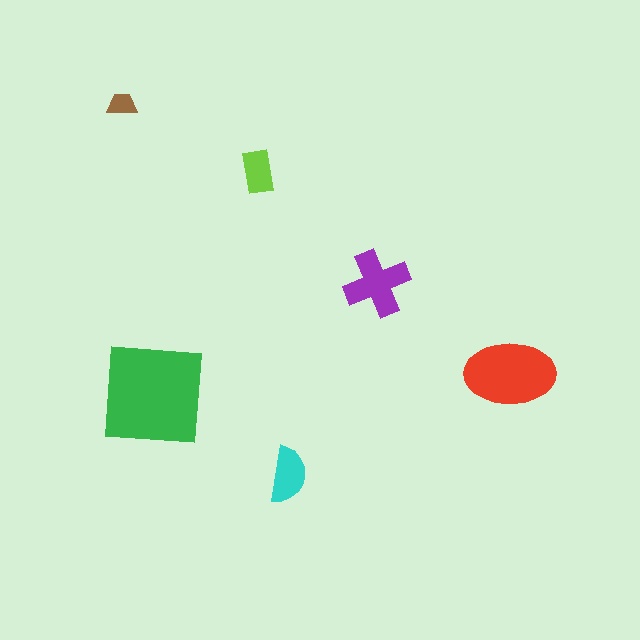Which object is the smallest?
The brown trapezoid.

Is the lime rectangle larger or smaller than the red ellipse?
Smaller.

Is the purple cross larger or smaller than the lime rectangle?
Larger.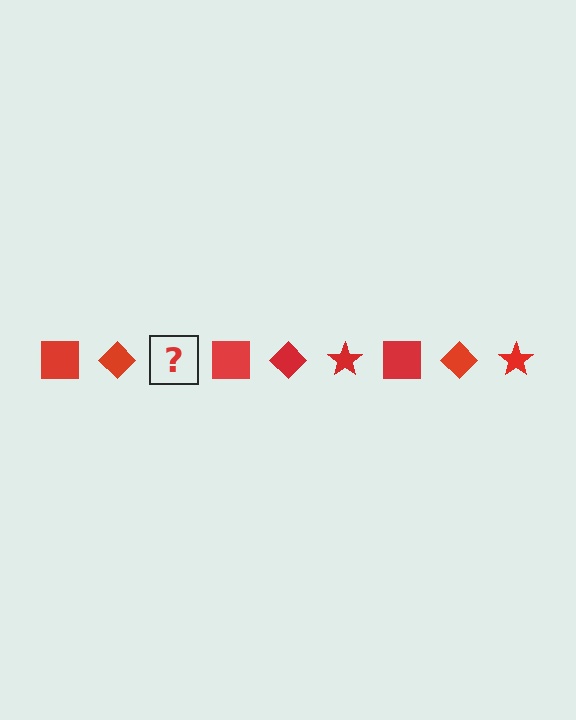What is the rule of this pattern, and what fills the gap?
The rule is that the pattern cycles through square, diamond, star shapes in red. The gap should be filled with a red star.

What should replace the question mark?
The question mark should be replaced with a red star.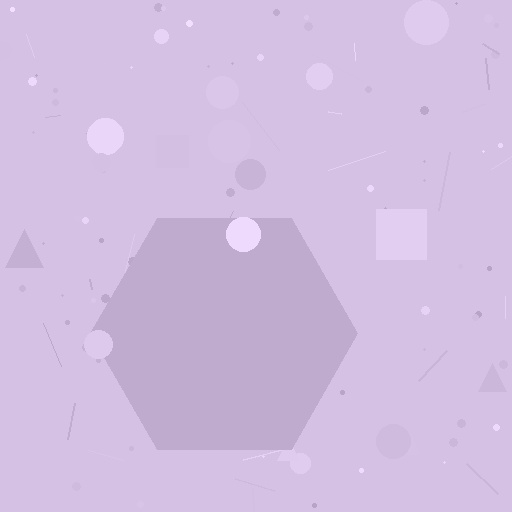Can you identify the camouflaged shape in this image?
The camouflaged shape is a hexagon.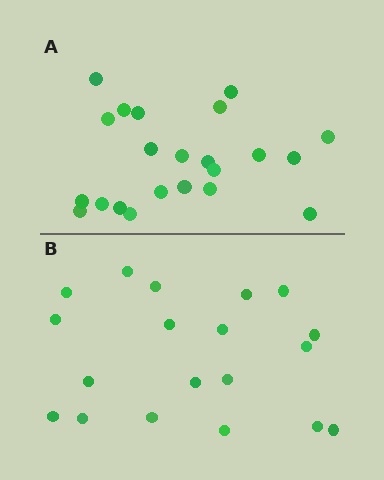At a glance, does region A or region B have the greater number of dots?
Region A (the top region) has more dots.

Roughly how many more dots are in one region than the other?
Region A has just a few more — roughly 2 or 3 more dots than region B.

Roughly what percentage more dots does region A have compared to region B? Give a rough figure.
About 15% more.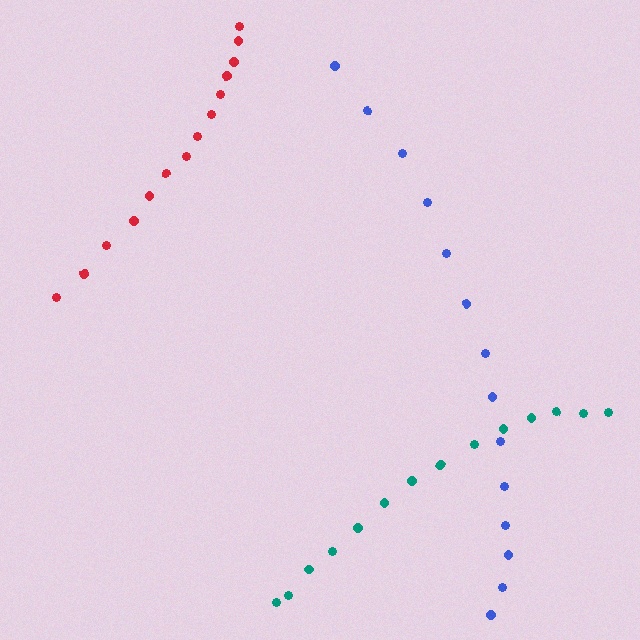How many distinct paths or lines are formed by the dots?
There are 3 distinct paths.